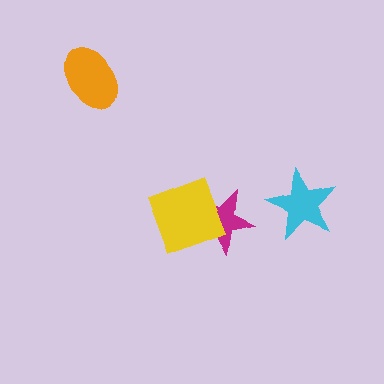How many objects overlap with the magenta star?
1 object overlaps with the magenta star.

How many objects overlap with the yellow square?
1 object overlaps with the yellow square.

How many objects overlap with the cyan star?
0 objects overlap with the cyan star.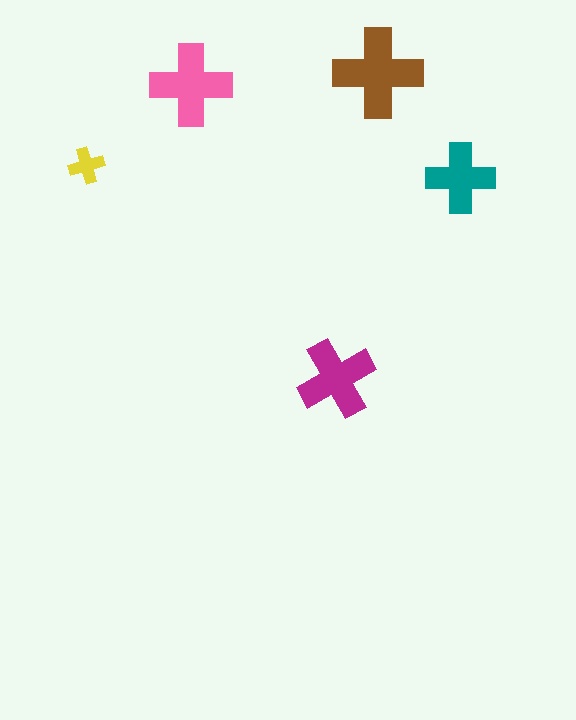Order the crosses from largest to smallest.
the brown one, the pink one, the magenta one, the teal one, the yellow one.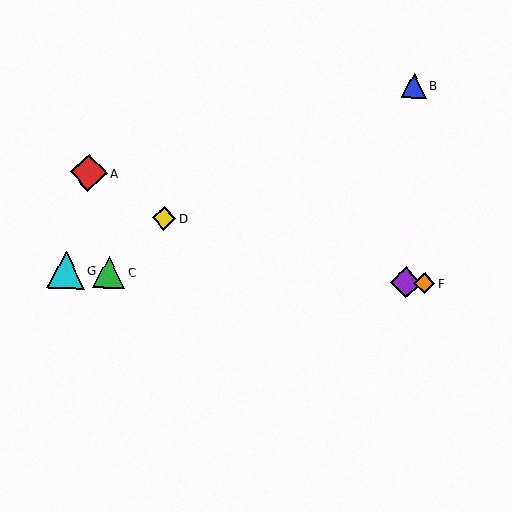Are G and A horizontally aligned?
No, G is at y≈270 and A is at y≈173.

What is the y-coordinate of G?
Object G is at y≈270.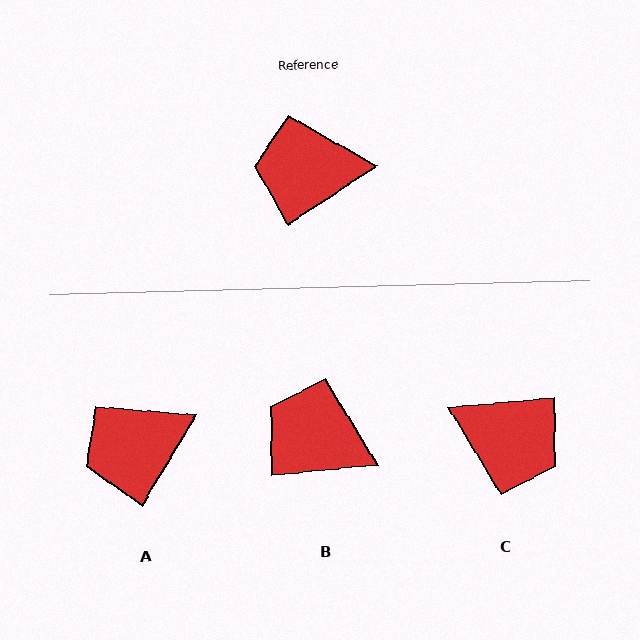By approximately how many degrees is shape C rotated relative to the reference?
Approximately 151 degrees counter-clockwise.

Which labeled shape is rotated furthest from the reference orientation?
C, about 151 degrees away.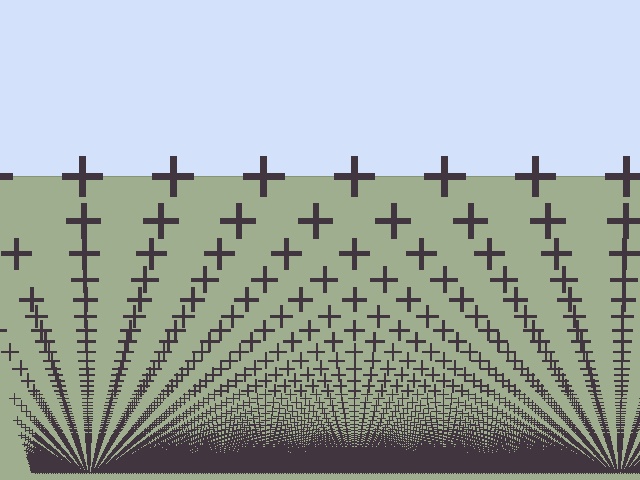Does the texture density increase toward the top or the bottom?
Density increases toward the bottom.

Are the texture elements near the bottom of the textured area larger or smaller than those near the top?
Smaller. The gradient is inverted — elements near the bottom are smaller and denser.